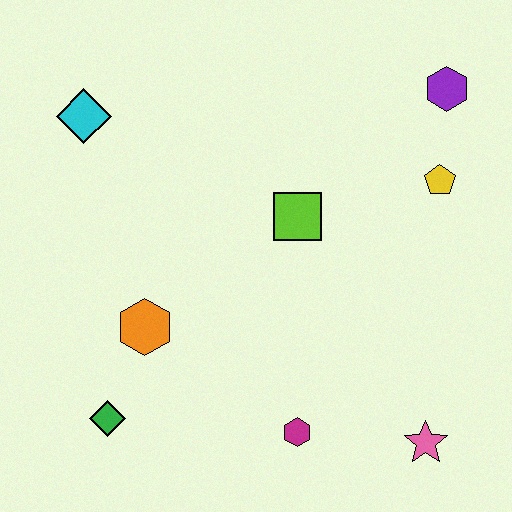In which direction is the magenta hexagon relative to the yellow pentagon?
The magenta hexagon is below the yellow pentagon.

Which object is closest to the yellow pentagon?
The purple hexagon is closest to the yellow pentagon.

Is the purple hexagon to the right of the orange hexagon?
Yes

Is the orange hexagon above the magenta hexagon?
Yes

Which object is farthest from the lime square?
The green diamond is farthest from the lime square.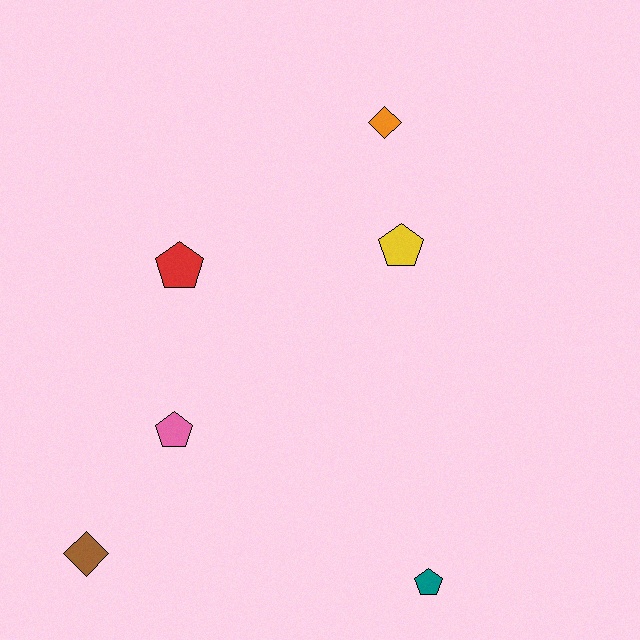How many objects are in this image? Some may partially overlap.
There are 6 objects.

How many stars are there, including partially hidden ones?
There are no stars.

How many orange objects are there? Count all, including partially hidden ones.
There is 1 orange object.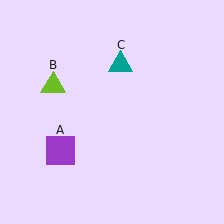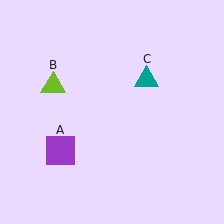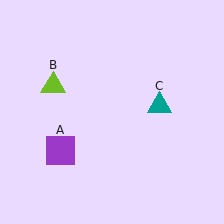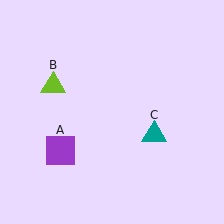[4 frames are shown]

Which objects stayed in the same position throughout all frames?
Purple square (object A) and lime triangle (object B) remained stationary.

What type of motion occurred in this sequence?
The teal triangle (object C) rotated clockwise around the center of the scene.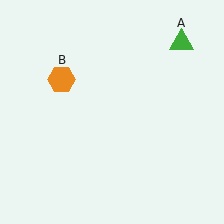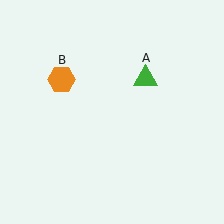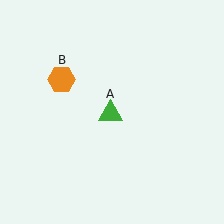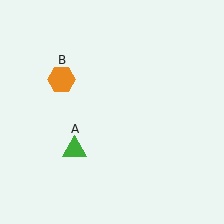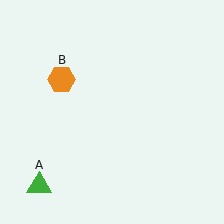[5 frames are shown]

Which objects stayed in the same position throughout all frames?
Orange hexagon (object B) remained stationary.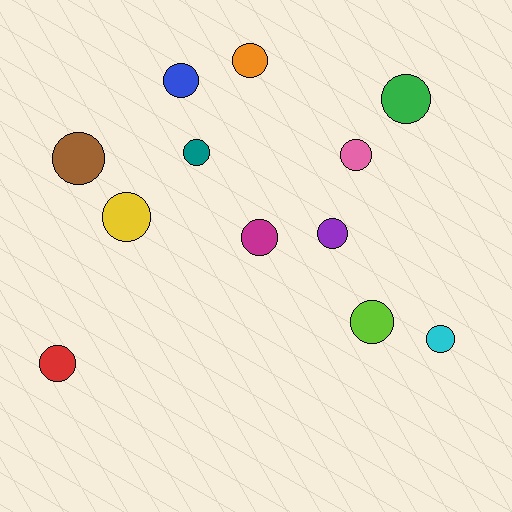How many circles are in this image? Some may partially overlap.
There are 12 circles.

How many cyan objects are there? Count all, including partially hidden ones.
There is 1 cyan object.